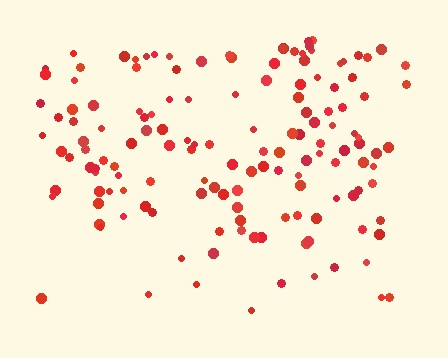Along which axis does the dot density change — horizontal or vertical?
Vertical.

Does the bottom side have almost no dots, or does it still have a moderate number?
Still a moderate number, just noticeably fewer than the top.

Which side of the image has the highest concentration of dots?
The top.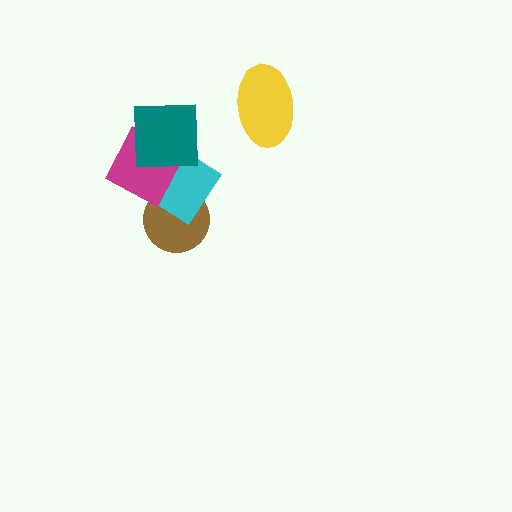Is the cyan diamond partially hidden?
Yes, it is partially covered by another shape.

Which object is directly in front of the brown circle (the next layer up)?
The cyan diamond is directly in front of the brown circle.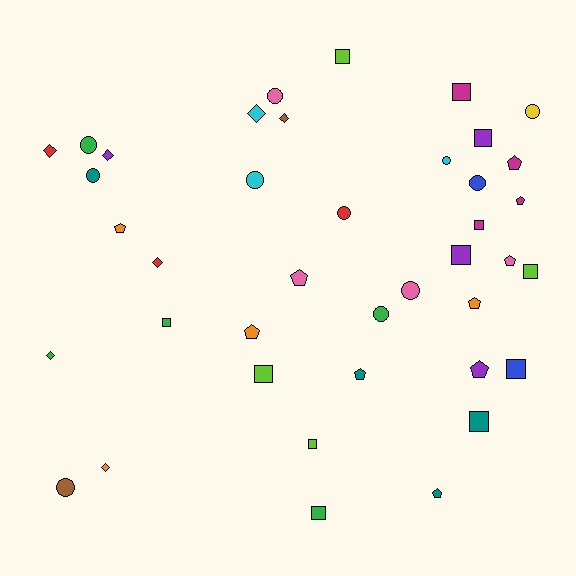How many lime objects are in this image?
There are 4 lime objects.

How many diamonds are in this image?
There are 7 diamonds.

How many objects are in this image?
There are 40 objects.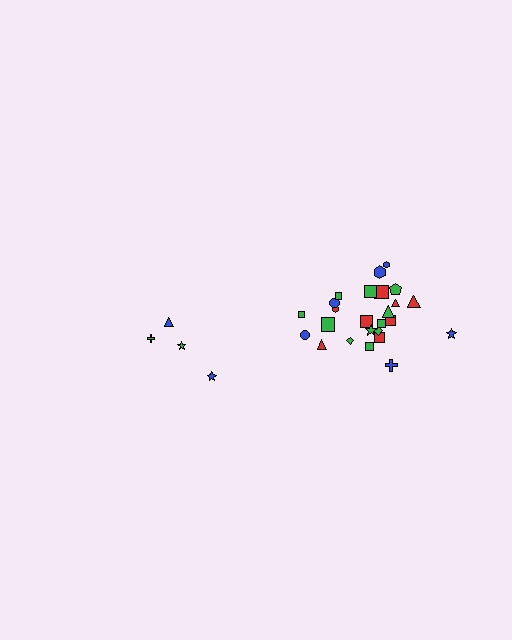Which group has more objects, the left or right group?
The right group.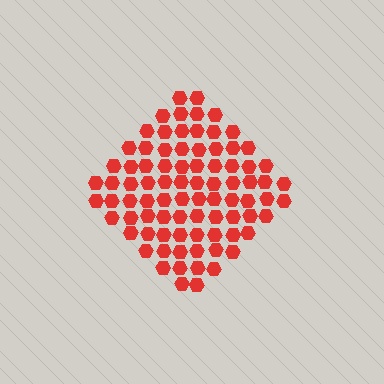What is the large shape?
The large shape is a diamond.